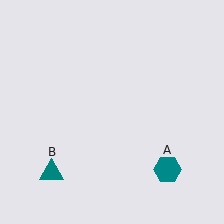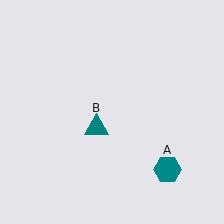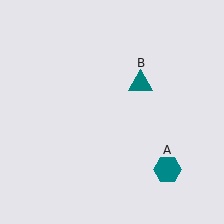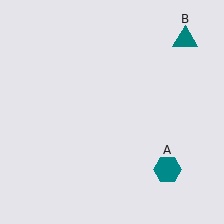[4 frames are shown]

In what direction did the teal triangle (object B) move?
The teal triangle (object B) moved up and to the right.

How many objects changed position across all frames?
1 object changed position: teal triangle (object B).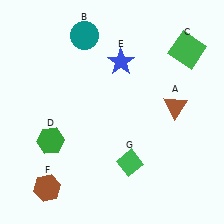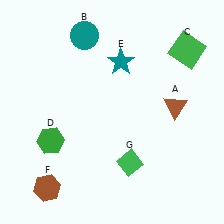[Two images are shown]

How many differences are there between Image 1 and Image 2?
There is 1 difference between the two images.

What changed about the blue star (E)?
In Image 1, E is blue. In Image 2, it changed to teal.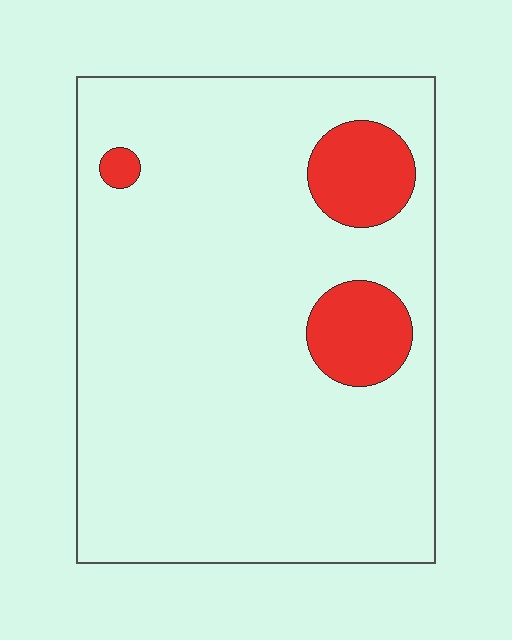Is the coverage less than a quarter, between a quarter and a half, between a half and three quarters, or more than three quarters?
Less than a quarter.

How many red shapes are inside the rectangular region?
3.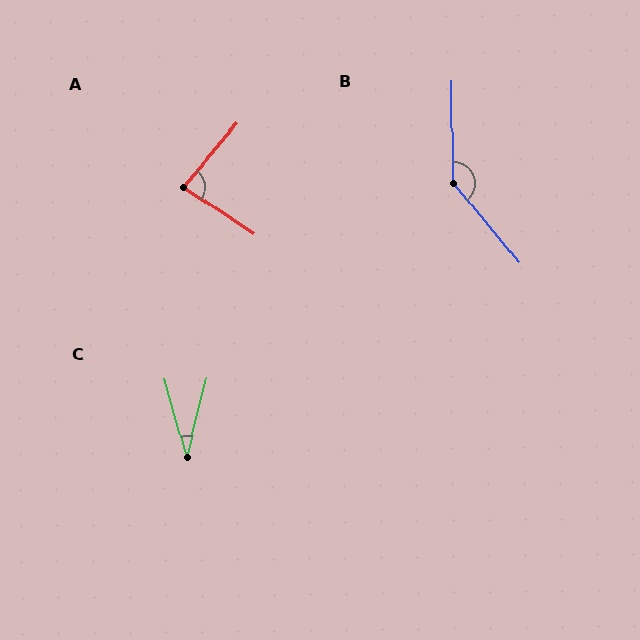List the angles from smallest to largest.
C (30°), A (84°), B (141°).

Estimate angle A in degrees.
Approximately 84 degrees.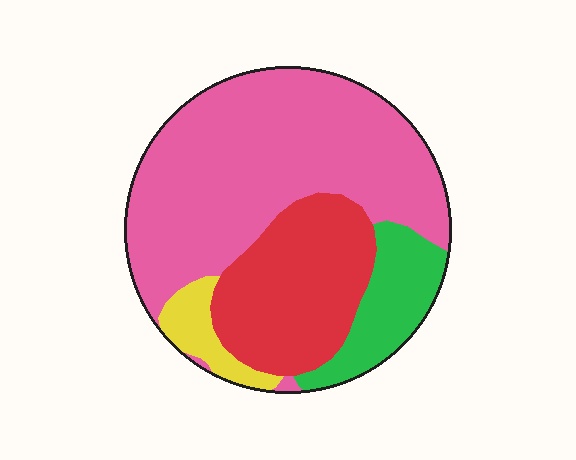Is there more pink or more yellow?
Pink.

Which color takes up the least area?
Yellow, at roughly 5%.